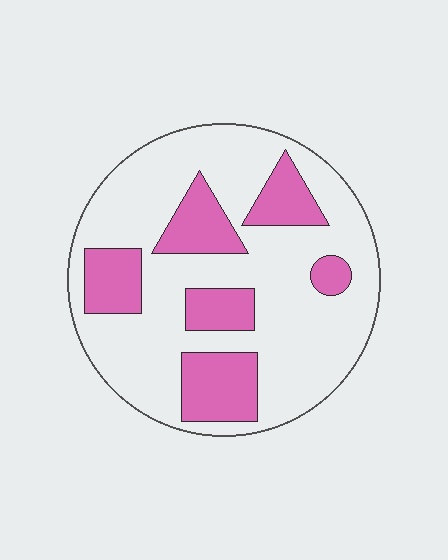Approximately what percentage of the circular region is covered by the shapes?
Approximately 25%.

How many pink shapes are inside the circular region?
6.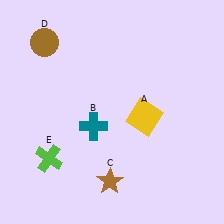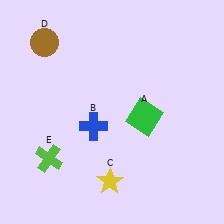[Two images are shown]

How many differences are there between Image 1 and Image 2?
There are 3 differences between the two images.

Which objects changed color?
A changed from yellow to green. B changed from teal to blue. C changed from brown to yellow.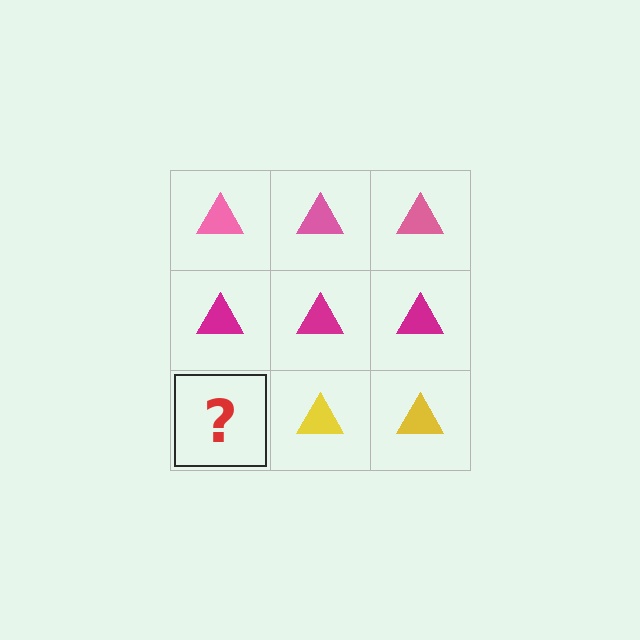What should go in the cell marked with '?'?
The missing cell should contain a yellow triangle.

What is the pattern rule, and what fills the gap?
The rule is that each row has a consistent color. The gap should be filled with a yellow triangle.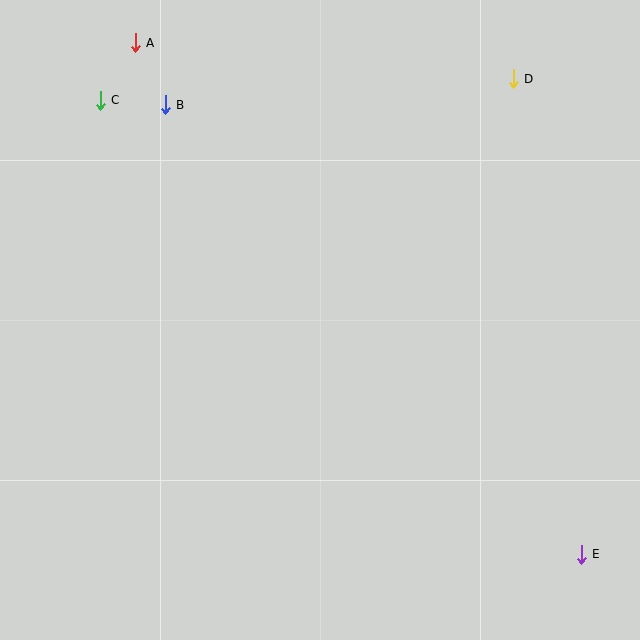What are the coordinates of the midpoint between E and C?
The midpoint between E and C is at (341, 327).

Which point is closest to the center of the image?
Point B at (165, 105) is closest to the center.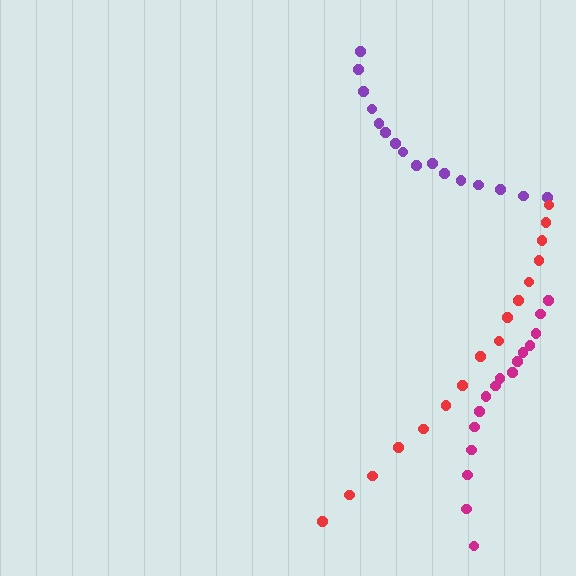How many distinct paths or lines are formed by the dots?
There are 3 distinct paths.